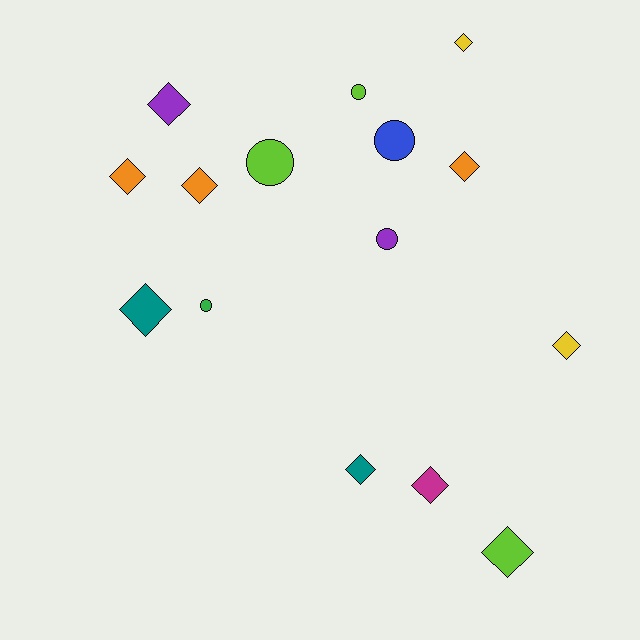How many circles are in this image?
There are 5 circles.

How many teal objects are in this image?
There are 2 teal objects.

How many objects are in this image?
There are 15 objects.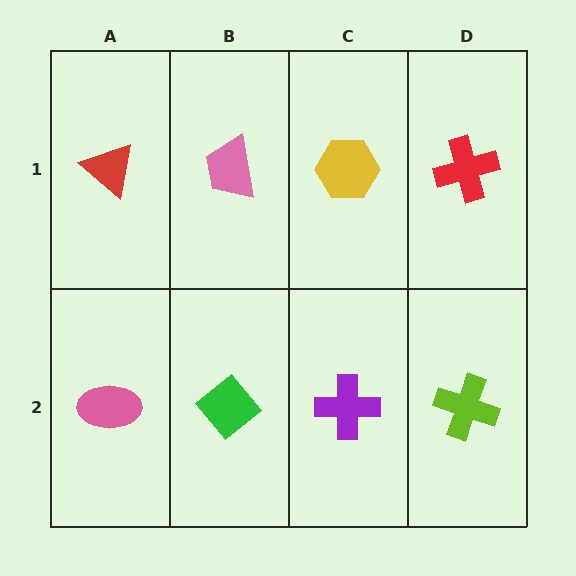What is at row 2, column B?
A green diamond.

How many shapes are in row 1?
4 shapes.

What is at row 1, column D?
A red cross.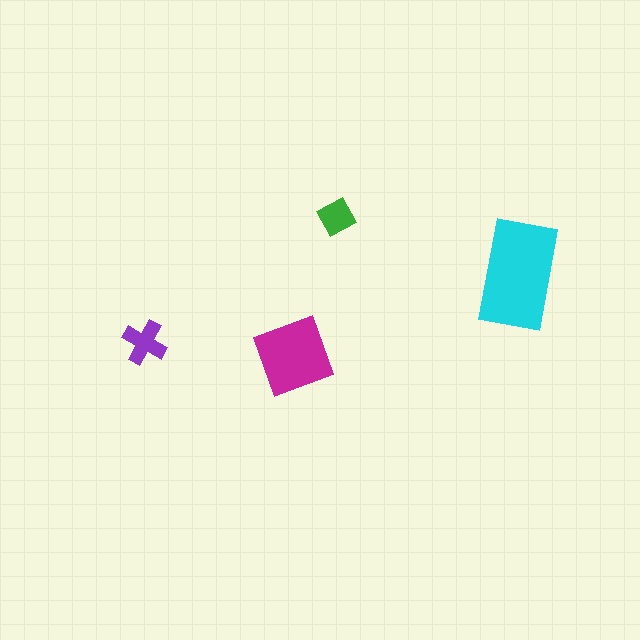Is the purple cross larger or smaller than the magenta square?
Smaller.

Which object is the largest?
The cyan rectangle.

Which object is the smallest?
The green diamond.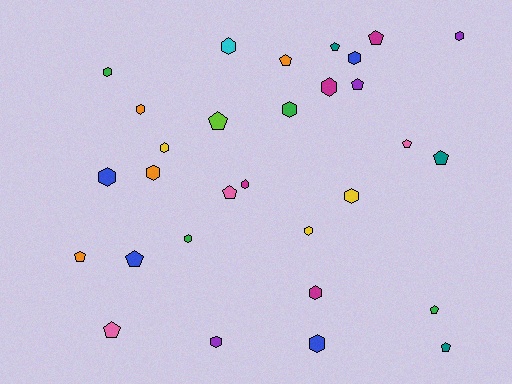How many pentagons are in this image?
There are 13 pentagons.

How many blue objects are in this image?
There are 4 blue objects.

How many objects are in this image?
There are 30 objects.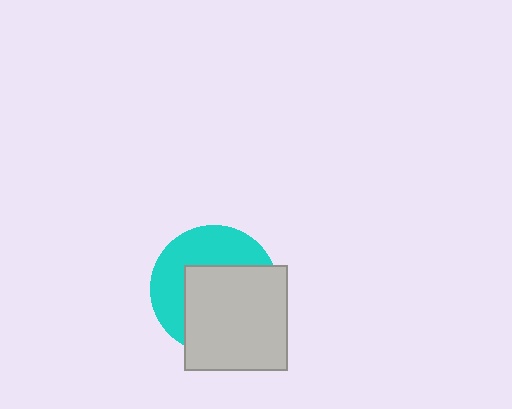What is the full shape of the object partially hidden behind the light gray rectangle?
The partially hidden object is a cyan circle.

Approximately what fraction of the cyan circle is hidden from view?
Roughly 57% of the cyan circle is hidden behind the light gray rectangle.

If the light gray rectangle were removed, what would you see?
You would see the complete cyan circle.